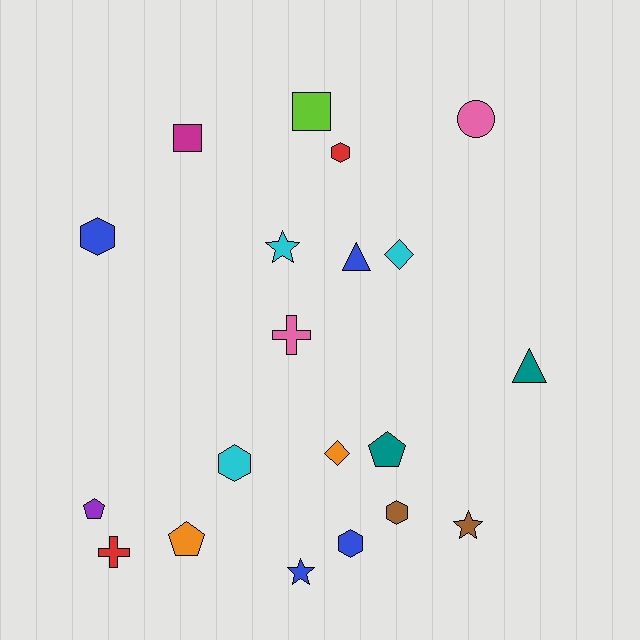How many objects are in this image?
There are 20 objects.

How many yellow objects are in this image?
There are no yellow objects.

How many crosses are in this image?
There are 2 crosses.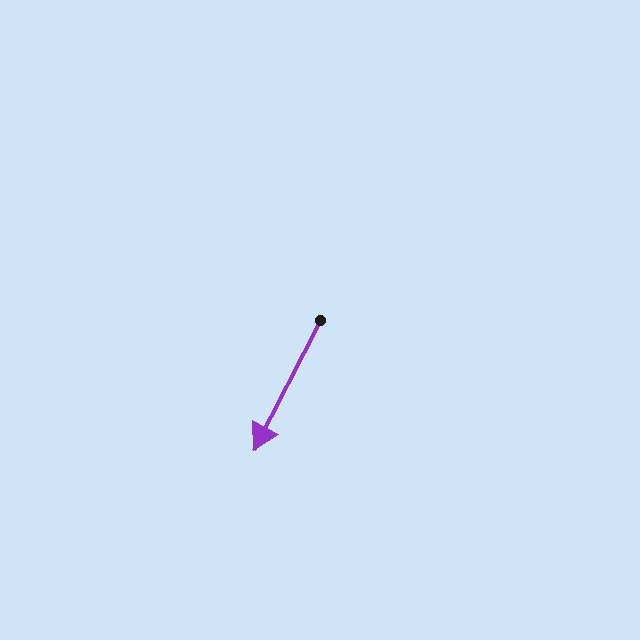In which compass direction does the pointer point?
Southwest.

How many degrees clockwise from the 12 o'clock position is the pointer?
Approximately 207 degrees.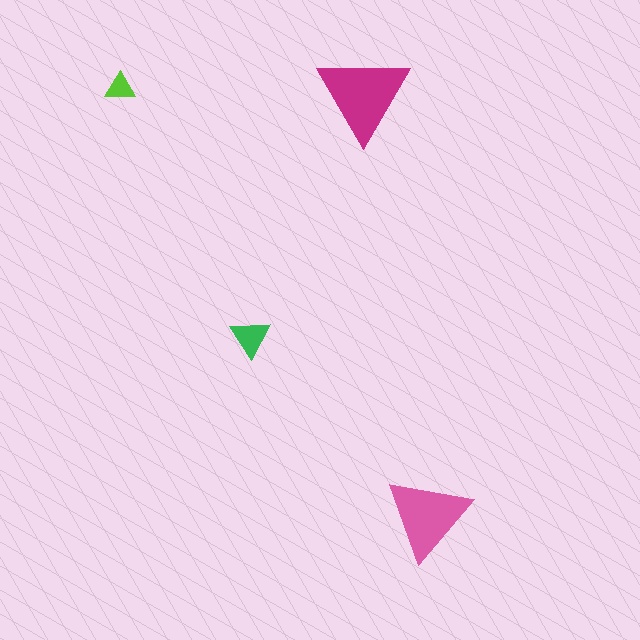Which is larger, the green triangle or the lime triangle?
The green one.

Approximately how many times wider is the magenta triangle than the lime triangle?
About 3 times wider.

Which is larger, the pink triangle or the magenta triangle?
The magenta one.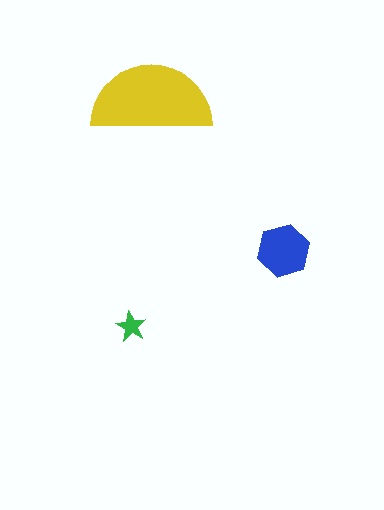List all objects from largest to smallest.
The yellow semicircle, the blue hexagon, the green star.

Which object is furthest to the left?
The green star is leftmost.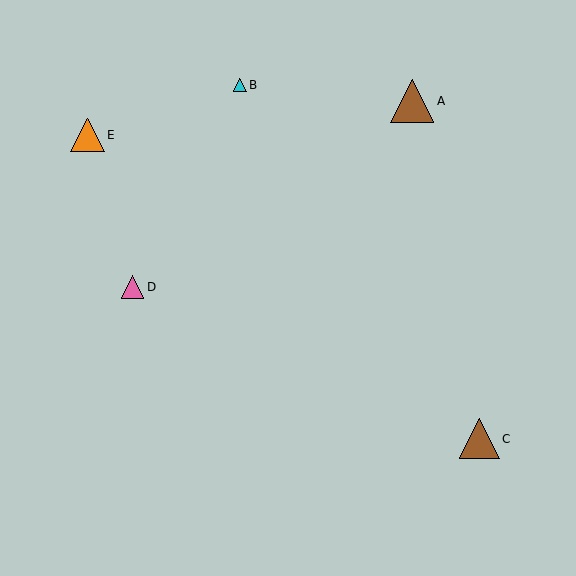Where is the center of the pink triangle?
The center of the pink triangle is at (132, 287).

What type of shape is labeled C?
Shape C is a brown triangle.